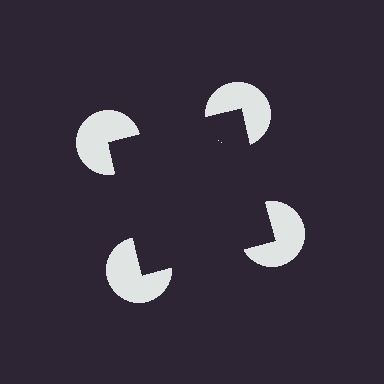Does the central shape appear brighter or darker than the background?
It typically appears slightly darker than the background, even though no actual brightness change is drawn.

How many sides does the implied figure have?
4 sides.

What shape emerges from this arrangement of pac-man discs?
An illusory square — its edges are inferred from the aligned wedge cuts in the pac-man discs, not physically drawn.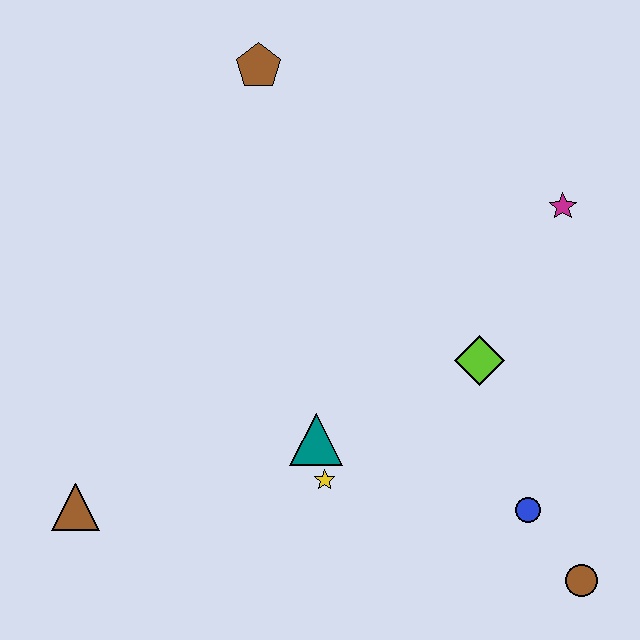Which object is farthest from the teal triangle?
The brown pentagon is farthest from the teal triangle.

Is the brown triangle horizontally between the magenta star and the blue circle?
No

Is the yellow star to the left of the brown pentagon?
No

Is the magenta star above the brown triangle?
Yes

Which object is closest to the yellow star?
The teal triangle is closest to the yellow star.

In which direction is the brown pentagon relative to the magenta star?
The brown pentagon is to the left of the magenta star.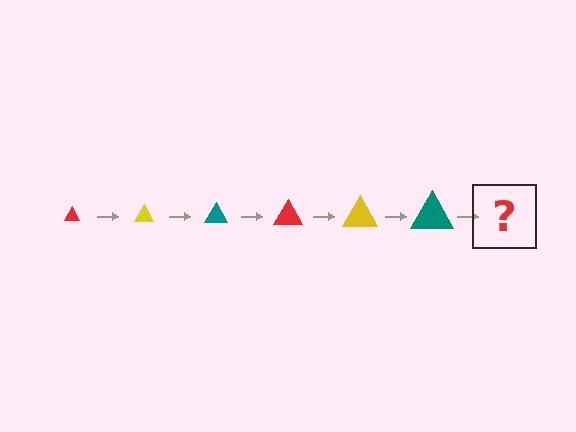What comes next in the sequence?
The next element should be a red triangle, larger than the previous one.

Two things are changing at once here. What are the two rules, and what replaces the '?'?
The two rules are that the triangle grows larger each step and the color cycles through red, yellow, and teal. The '?' should be a red triangle, larger than the previous one.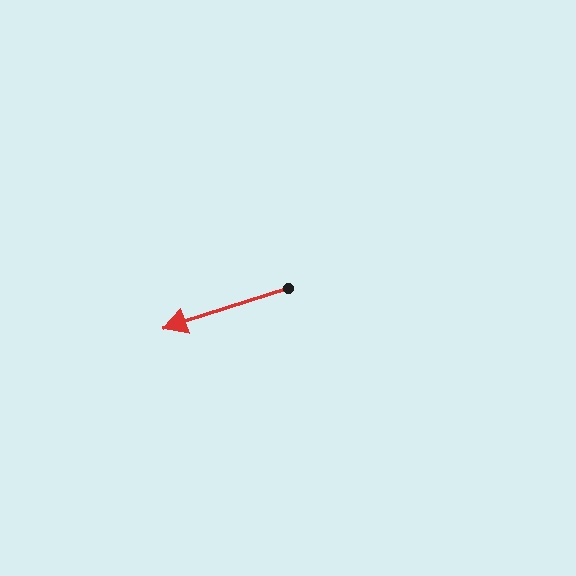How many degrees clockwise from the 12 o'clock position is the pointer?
Approximately 252 degrees.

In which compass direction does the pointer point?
West.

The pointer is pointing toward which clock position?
Roughly 8 o'clock.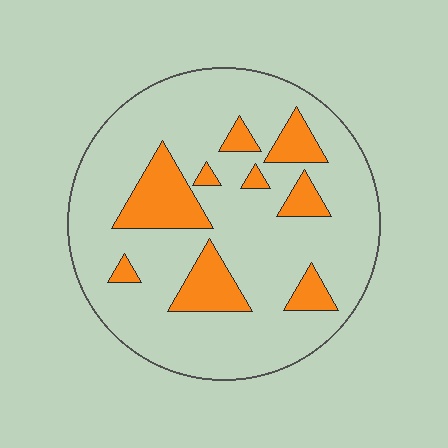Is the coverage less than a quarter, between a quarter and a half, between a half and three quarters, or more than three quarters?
Less than a quarter.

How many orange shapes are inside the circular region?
9.